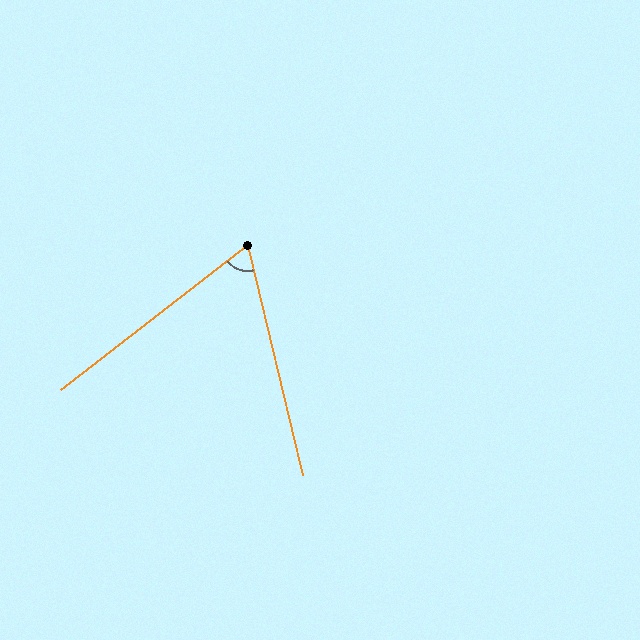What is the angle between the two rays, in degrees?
Approximately 66 degrees.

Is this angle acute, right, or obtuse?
It is acute.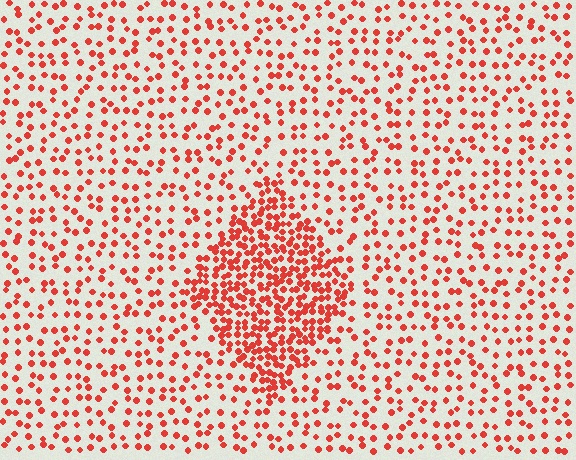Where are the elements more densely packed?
The elements are more densely packed inside the diamond boundary.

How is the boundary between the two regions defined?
The boundary is defined by a change in element density (approximately 2.5x ratio). All elements are the same color, size, and shape.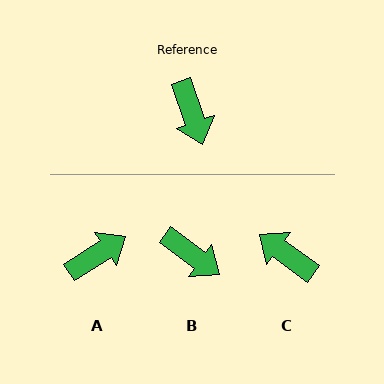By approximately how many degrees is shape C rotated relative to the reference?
Approximately 144 degrees clockwise.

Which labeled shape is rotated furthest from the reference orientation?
C, about 144 degrees away.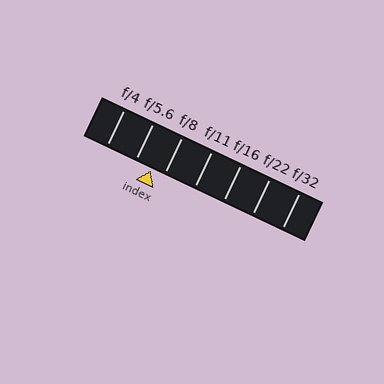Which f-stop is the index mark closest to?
The index mark is closest to f/8.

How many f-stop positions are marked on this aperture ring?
There are 7 f-stop positions marked.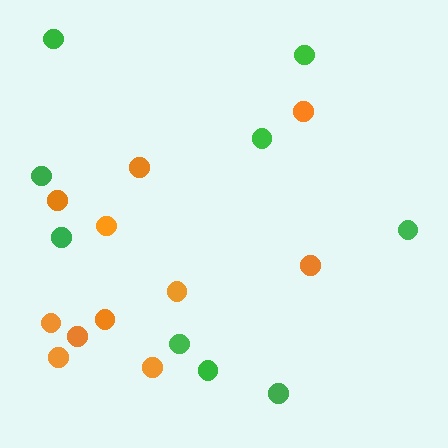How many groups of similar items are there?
There are 2 groups: one group of green circles (9) and one group of orange circles (11).